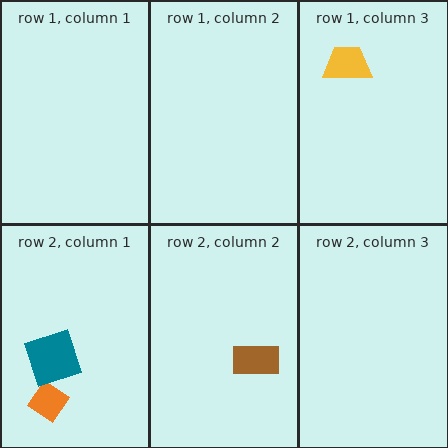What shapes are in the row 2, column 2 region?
The brown rectangle.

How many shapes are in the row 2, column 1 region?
2.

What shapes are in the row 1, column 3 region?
The yellow trapezoid.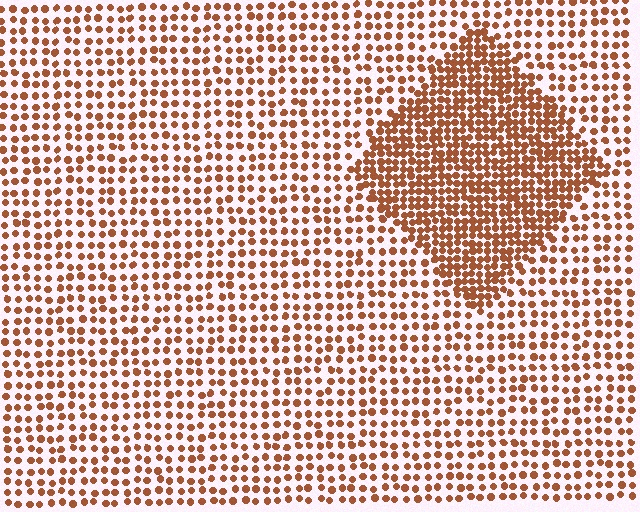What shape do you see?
I see a diamond.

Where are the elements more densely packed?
The elements are more densely packed inside the diamond boundary.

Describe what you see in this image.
The image contains small brown elements arranged at two different densities. A diamond-shaped region is visible where the elements are more densely packed than the surrounding area.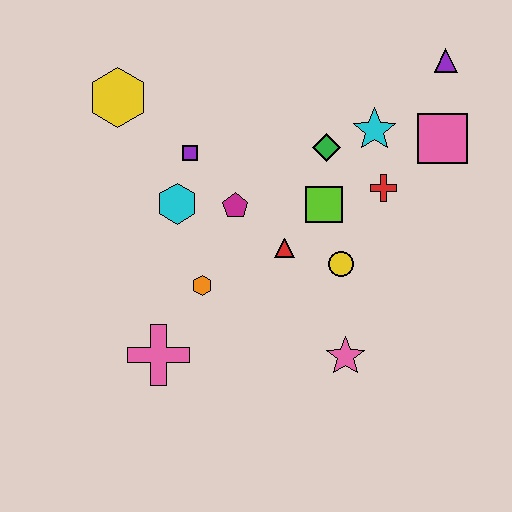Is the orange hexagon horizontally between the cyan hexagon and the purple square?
No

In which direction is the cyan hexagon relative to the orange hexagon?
The cyan hexagon is above the orange hexagon.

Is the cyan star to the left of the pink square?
Yes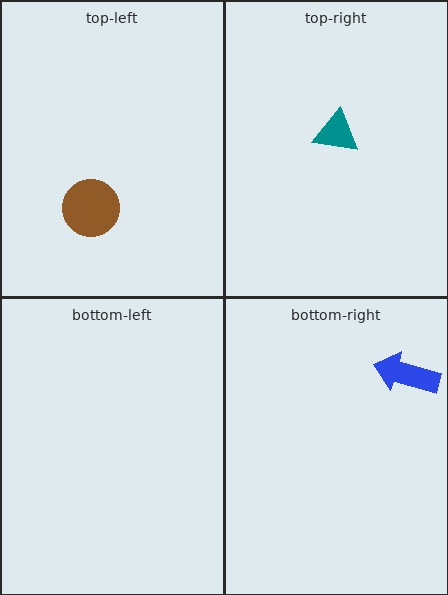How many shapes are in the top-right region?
1.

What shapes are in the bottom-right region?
The blue arrow.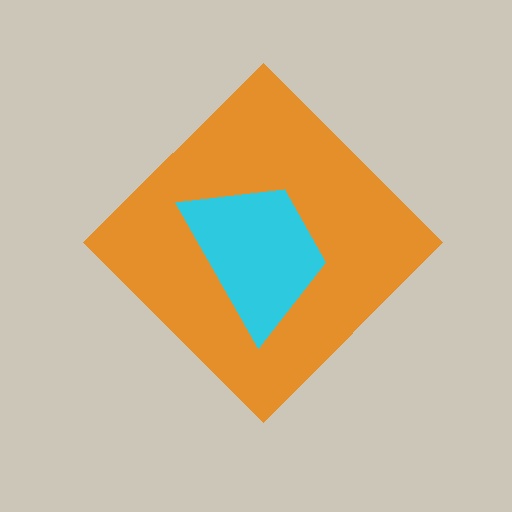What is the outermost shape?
The orange diamond.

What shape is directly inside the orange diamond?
The cyan trapezoid.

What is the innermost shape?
The cyan trapezoid.